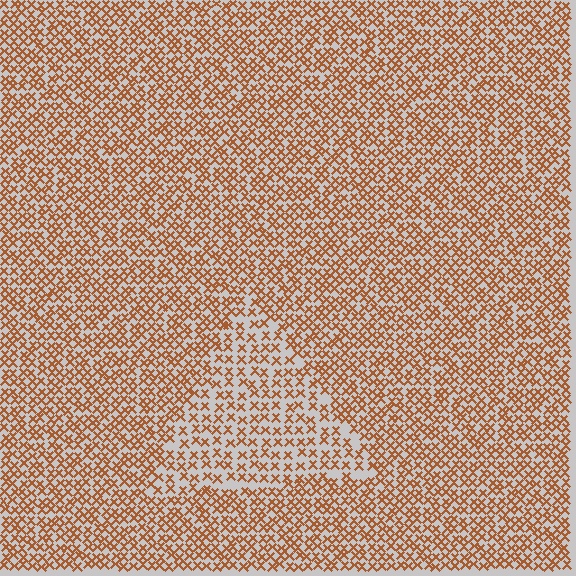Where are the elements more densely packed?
The elements are more densely packed outside the triangle boundary.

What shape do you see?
I see a triangle.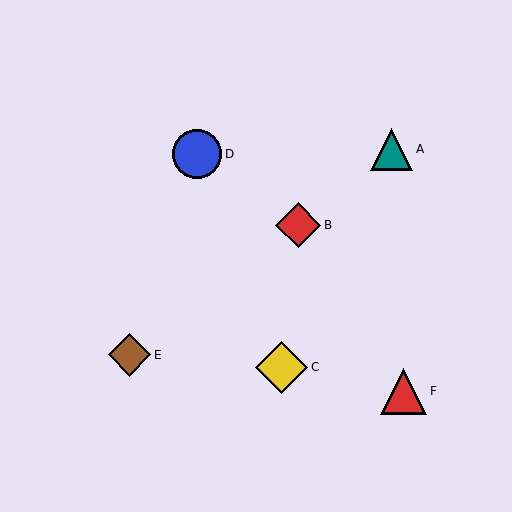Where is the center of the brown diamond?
The center of the brown diamond is at (129, 355).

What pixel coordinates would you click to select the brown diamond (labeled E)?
Click at (129, 355) to select the brown diamond E.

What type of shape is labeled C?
Shape C is a yellow diamond.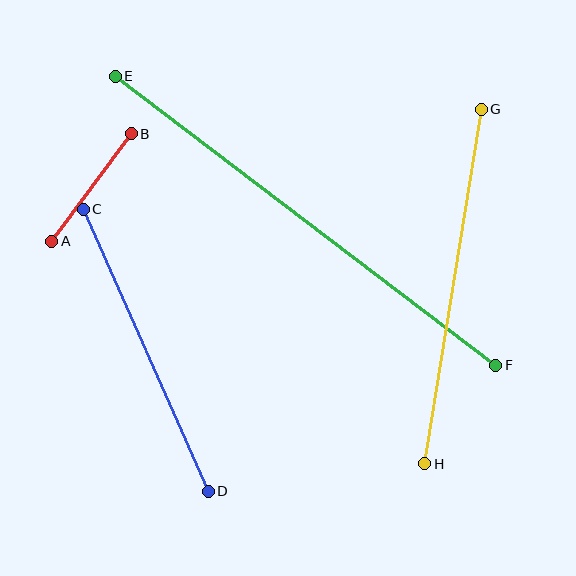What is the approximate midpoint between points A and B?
The midpoint is at approximately (91, 188) pixels.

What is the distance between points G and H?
The distance is approximately 359 pixels.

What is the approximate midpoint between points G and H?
The midpoint is at approximately (453, 286) pixels.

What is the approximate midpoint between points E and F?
The midpoint is at approximately (305, 221) pixels.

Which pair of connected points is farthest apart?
Points E and F are farthest apart.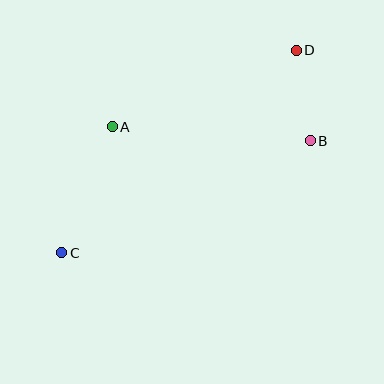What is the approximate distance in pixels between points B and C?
The distance between B and C is approximately 273 pixels.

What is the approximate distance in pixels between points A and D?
The distance between A and D is approximately 199 pixels.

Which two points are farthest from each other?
Points C and D are farthest from each other.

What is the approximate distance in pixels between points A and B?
The distance between A and B is approximately 198 pixels.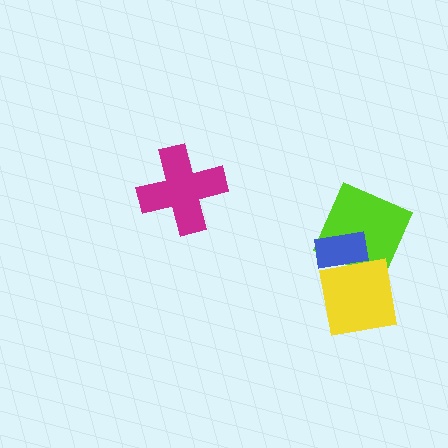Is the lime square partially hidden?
Yes, it is partially covered by another shape.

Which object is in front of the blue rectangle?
The yellow square is in front of the blue rectangle.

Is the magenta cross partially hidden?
No, no other shape covers it.